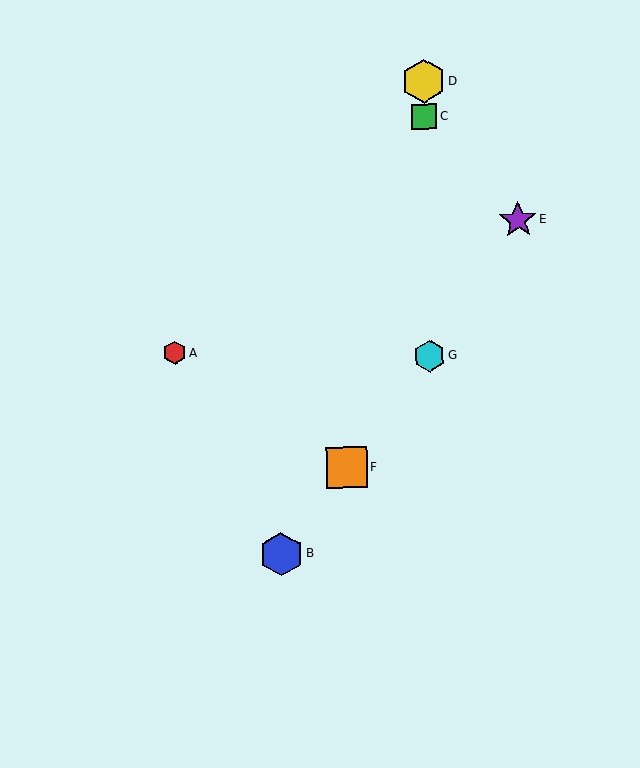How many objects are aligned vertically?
3 objects (C, D, G) are aligned vertically.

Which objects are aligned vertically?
Objects C, D, G are aligned vertically.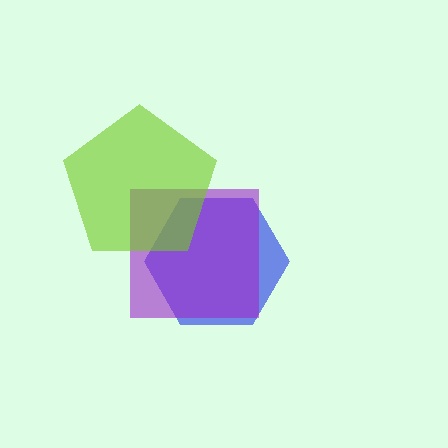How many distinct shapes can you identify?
There are 3 distinct shapes: a blue hexagon, a purple square, a lime pentagon.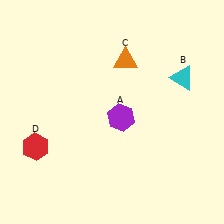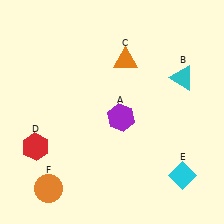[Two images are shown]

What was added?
A cyan diamond (E), an orange circle (F) were added in Image 2.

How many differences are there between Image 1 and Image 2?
There are 2 differences between the two images.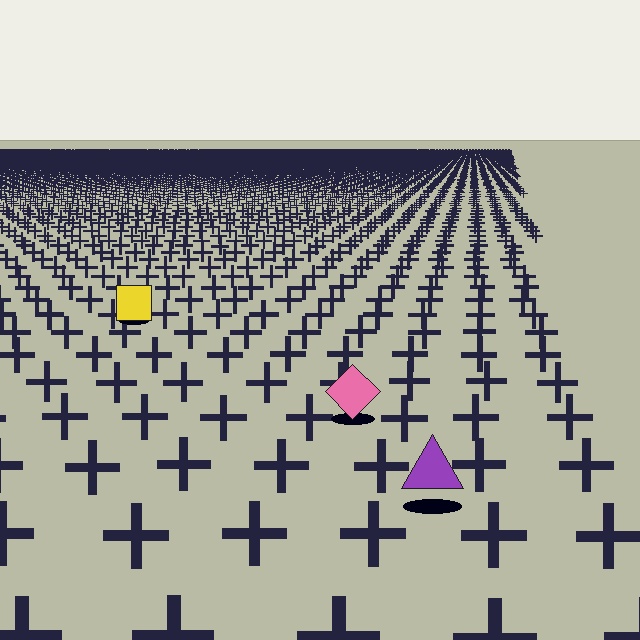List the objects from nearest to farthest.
From nearest to farthest: the purple triangle, the pink diamond, the yellow square.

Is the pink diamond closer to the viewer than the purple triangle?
No. The purple triangle is closer — you can tell from the texture gradient: the ground texture is coarser near it.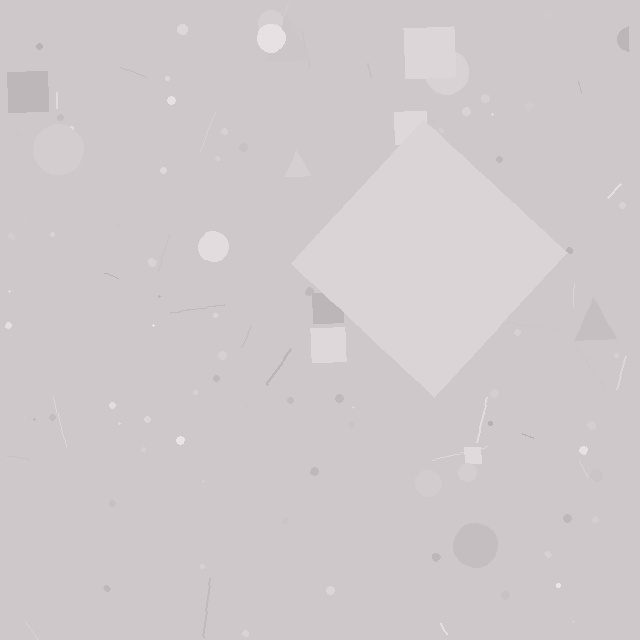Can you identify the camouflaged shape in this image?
The camouflaged shape is a diamond.